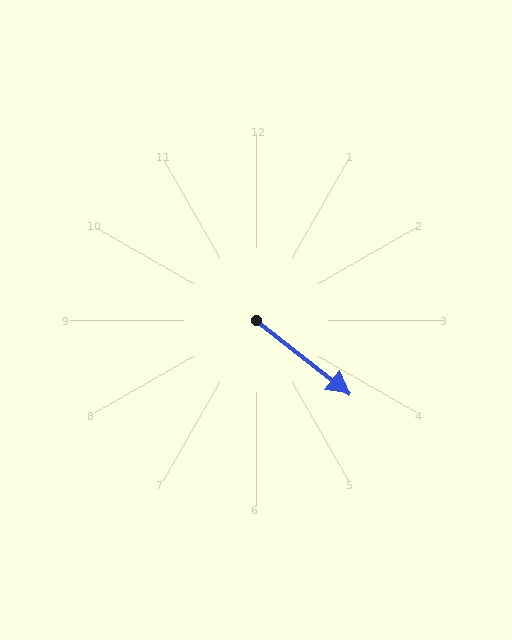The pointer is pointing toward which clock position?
Roughly 4 o'clock.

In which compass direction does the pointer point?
Southeast.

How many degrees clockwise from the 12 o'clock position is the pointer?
Approximately 128 degrees.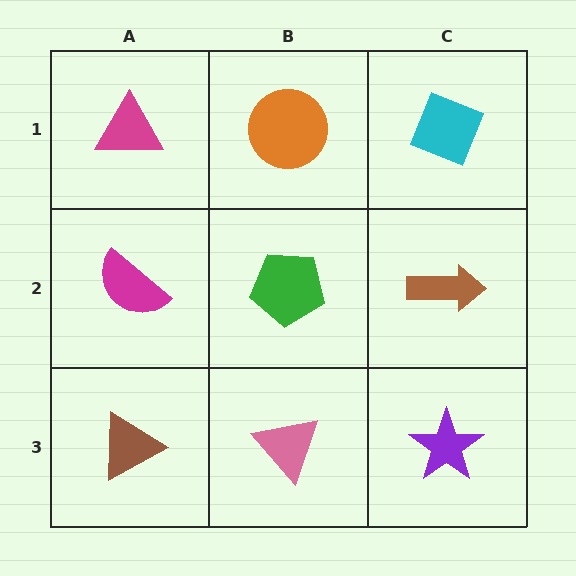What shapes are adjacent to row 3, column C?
A brown arrow (row 2, column C), a pink triangle (row 3, column B).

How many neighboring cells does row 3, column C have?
2.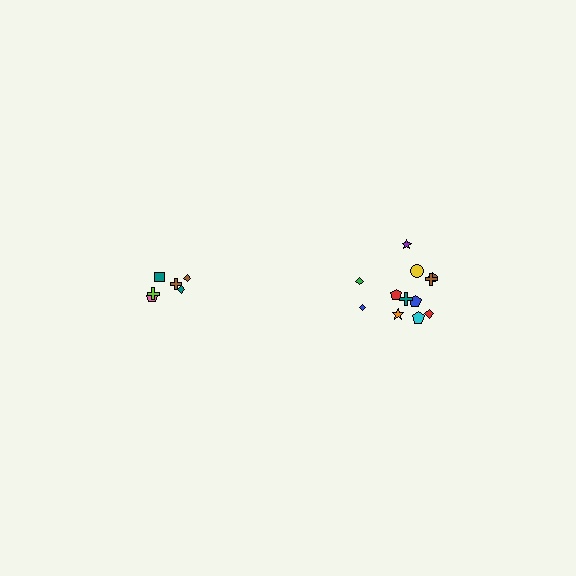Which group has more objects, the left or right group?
The right group.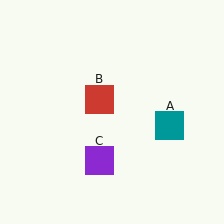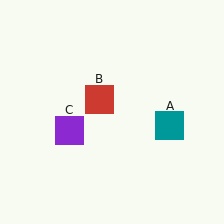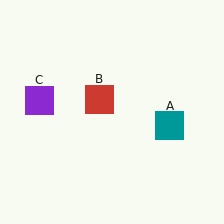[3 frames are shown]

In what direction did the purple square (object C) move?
The purple square (object C) moved up and to the left.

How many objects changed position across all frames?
1 object changed position: purple square (object C).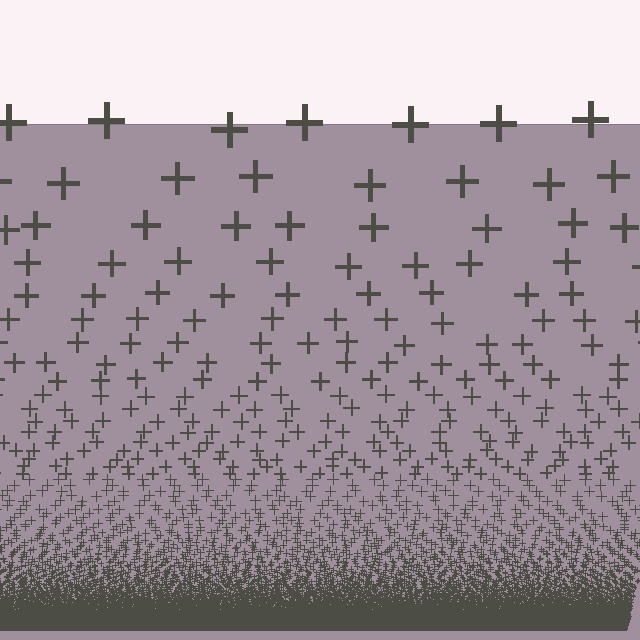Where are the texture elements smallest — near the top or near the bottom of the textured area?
Near the bottom.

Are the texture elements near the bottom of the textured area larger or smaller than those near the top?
Smaller. The gradient is inverted — elements near the bottom are smaller and denser.